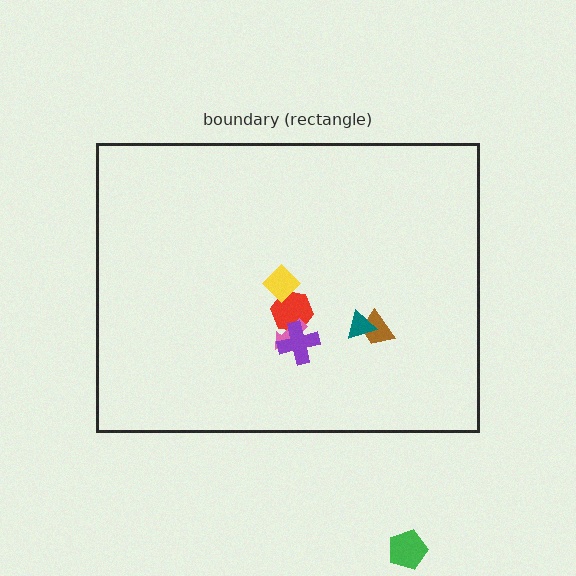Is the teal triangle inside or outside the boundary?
Inside.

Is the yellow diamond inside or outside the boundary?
Inside.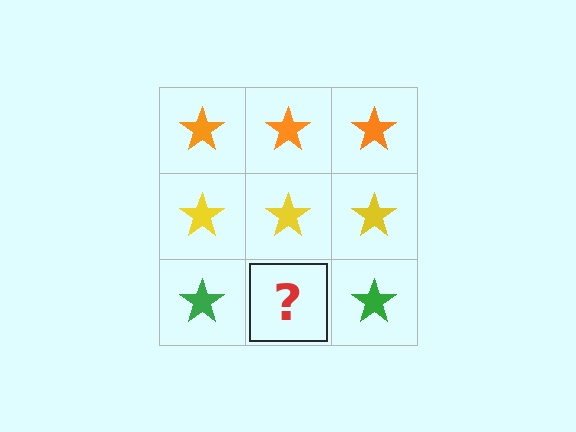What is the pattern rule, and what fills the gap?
The rule is that each row has a consistent color. The gap should be filled with a green star.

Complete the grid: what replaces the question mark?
The question mark should be replaced with a green star.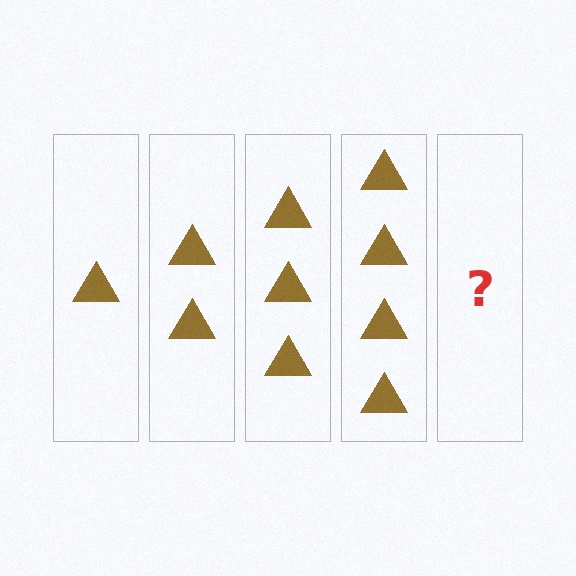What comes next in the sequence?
The next element should be 5 triangles.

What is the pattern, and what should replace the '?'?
The pattern is that each step adds one more triangle. The '?' should be 5 triangles.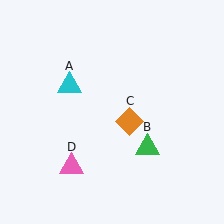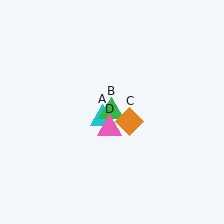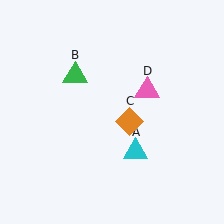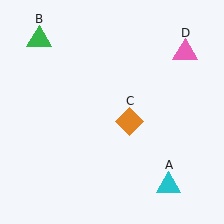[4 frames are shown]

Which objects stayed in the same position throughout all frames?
Orange diamond (object C) remained stationary.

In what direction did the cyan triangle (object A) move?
The cyan triangle (object A) moved down and to the right.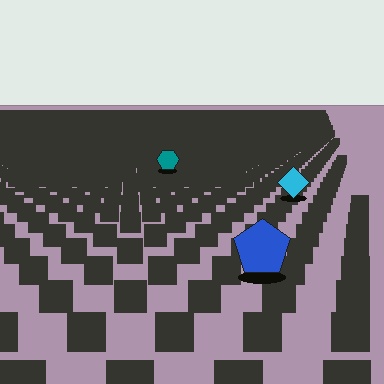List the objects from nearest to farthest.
From nearest to farthest: the blue pentagon, the cyan diamond, the teal hexagon.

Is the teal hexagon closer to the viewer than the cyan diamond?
No. The cyan diamond is closer — you can tell from the texture gradient: the ground texture is coarser near it.